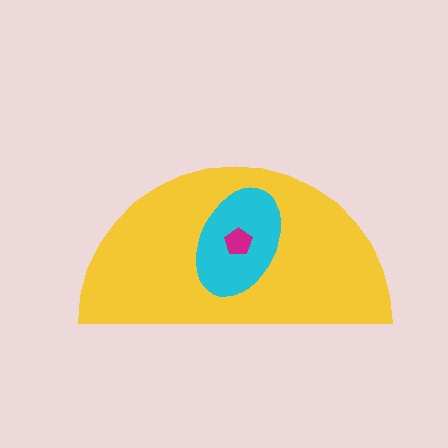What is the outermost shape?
The yellow semicircle.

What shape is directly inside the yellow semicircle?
The cyan ellipse.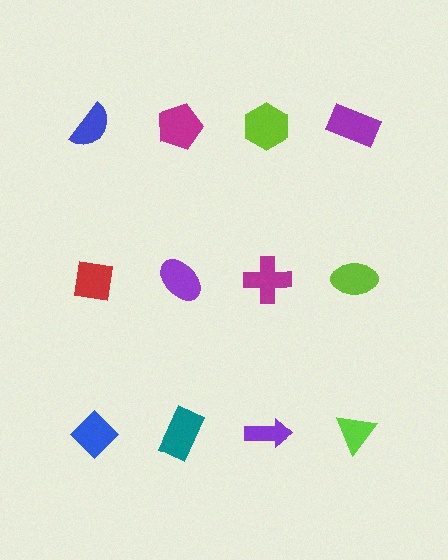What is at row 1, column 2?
A magenta pentagon.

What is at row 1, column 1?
A blue semicircle.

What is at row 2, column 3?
A magenta cross.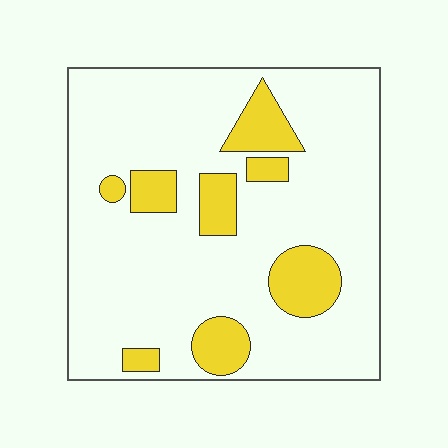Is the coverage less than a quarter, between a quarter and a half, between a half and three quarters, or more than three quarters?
Less than a quarter.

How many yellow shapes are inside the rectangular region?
8.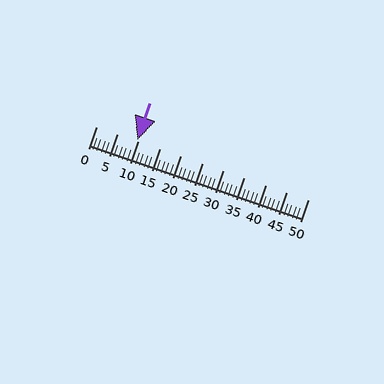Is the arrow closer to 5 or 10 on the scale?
The arrow is closer to 10.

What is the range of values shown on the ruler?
The ruler shows values from 0 to 50.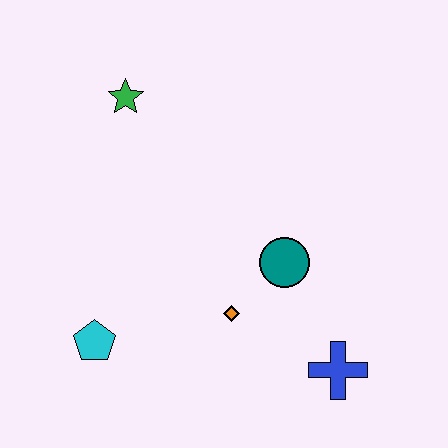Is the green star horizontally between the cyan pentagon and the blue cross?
Yes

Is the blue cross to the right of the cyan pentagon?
Yes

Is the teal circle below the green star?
Yes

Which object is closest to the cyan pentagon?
The orange diamond is closest to the cyan pentagon.